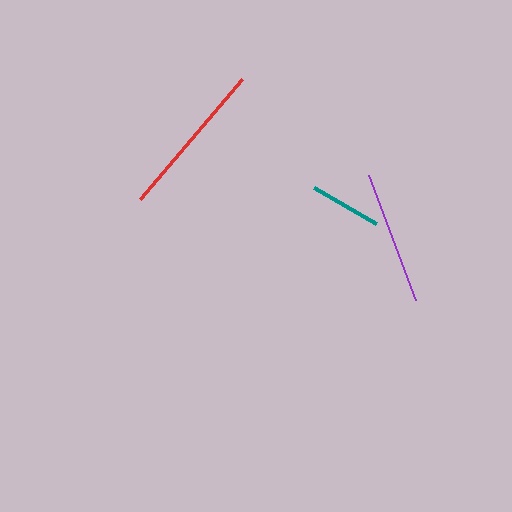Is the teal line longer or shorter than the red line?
The red line is longer than the teal line.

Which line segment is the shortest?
The teal line is the shortest at approximately 71 pixels.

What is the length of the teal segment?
The teal segment is approximately 71 pixels long.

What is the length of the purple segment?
The purple segment is approximately 134 pixels long.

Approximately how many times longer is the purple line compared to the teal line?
The purple line is approximately 1.9 times the length of the teal line.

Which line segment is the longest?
The red line is the longest at approximately 157 pixels.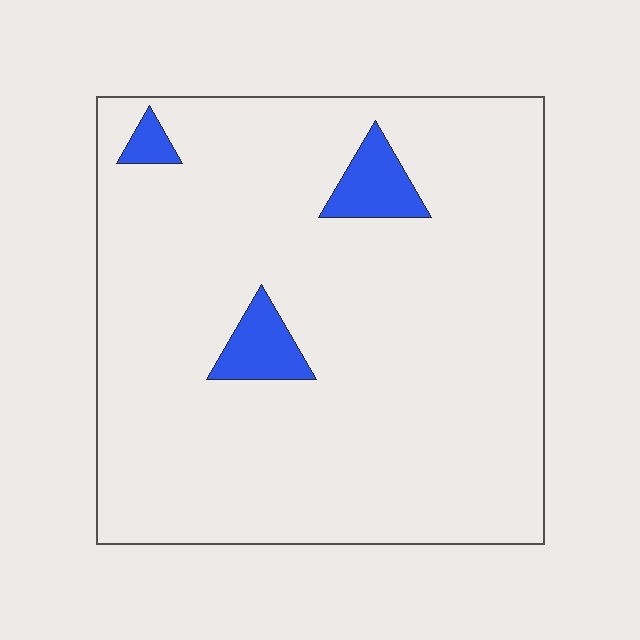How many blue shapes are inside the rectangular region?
3.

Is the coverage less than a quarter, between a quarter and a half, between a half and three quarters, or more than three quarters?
Less than a quarter.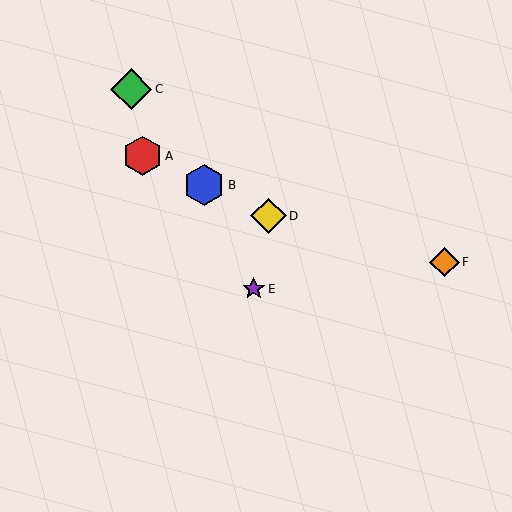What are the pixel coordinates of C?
Object C is at (131, 89).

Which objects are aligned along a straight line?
Objects A, B, D are aligned along a straight line.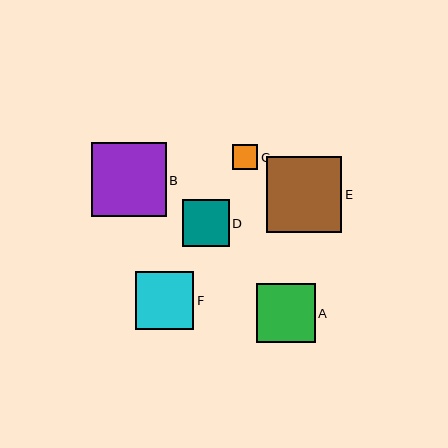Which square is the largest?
Square E is the largest with a size of approximately 76 pixels.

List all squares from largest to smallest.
From largest to smallest: E, B, A, F, D, C.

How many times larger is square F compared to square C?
Square F is approximately 2.3 times the size of square C.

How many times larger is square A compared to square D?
Square A is approximately 1.3 times the size of square D.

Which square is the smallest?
Square C is the smallest with a size of approximately 26 pixels.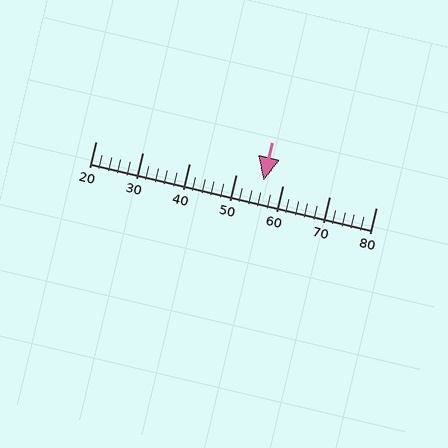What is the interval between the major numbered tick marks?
The major tick marks are spaced 10 units apart.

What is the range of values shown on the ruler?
The ruler shows values from 20 to 80.